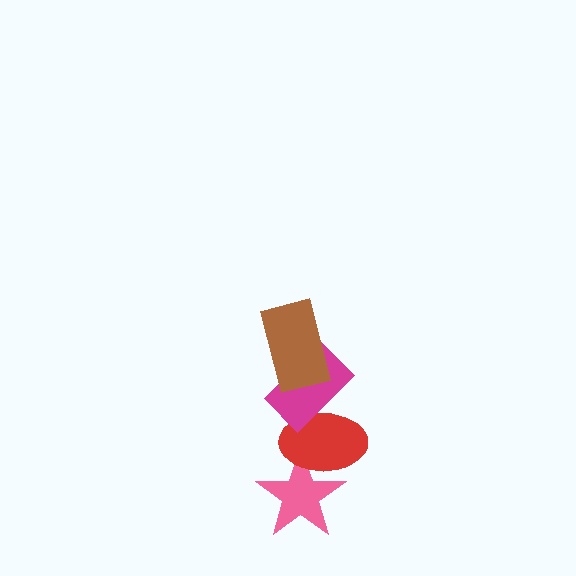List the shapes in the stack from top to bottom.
From top to bottom: the brown rectangle, the magenta rectangle, the red ellipse, the pink star.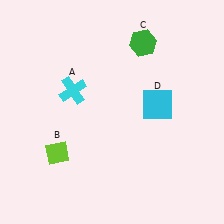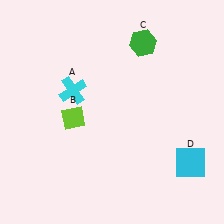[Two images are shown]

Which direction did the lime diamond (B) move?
The lime diamond (B) moved up.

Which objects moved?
The objects that moved are: the lime diamond (B), the cyan square (D).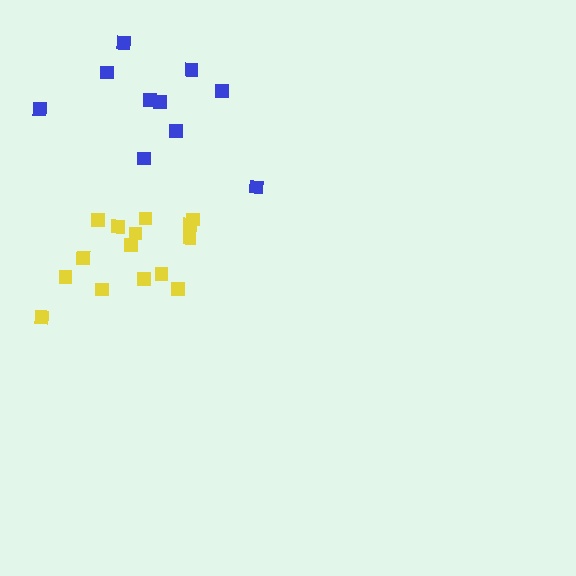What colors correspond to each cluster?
The clusters are colored: yellow, blue.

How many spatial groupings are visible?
There are 2 spatial groupings.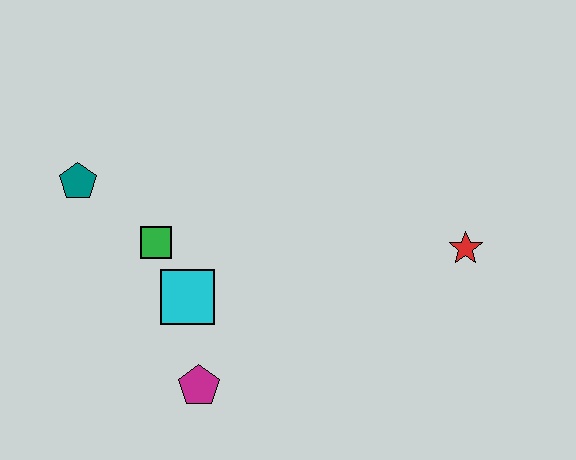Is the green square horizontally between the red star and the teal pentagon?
Yes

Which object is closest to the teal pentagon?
The green square is closest to the teal pentagon.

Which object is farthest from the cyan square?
The red star is farthest from the cyan square.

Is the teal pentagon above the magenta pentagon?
Yes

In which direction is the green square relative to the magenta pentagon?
The green square is above the magenta pentagon.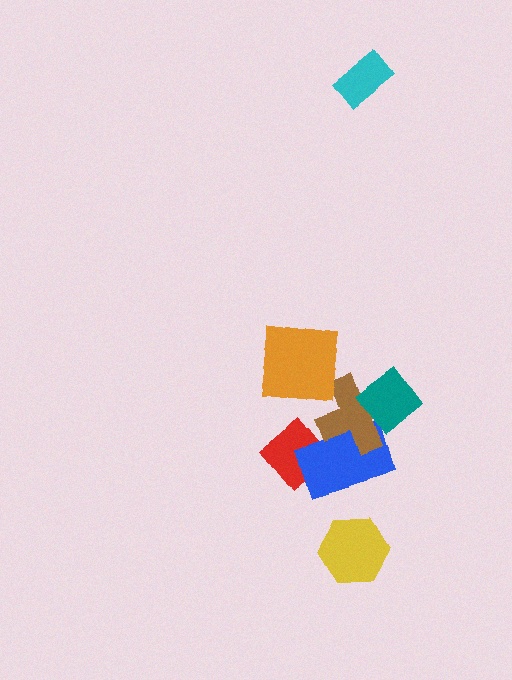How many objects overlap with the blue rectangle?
2 objects overlap with the blue rectangle.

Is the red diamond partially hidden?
Yes, it is partially covered by another shape.